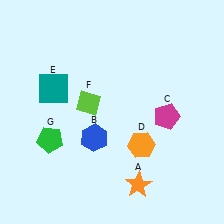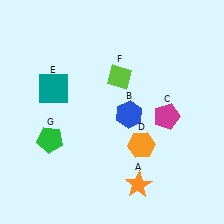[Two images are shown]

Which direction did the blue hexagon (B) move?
The blue hexagon (B) moved right.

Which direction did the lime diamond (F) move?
The lime diamond (F) moved right.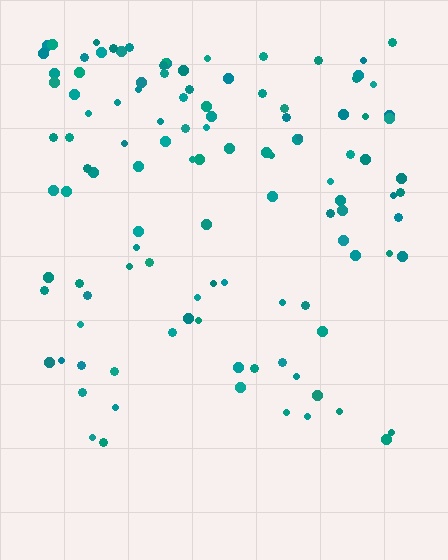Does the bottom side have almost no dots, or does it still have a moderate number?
Still a moderate number, just noticeably fewer than the top.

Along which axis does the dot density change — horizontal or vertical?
Vertical.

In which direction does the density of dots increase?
From bottom to top, with the top side densest.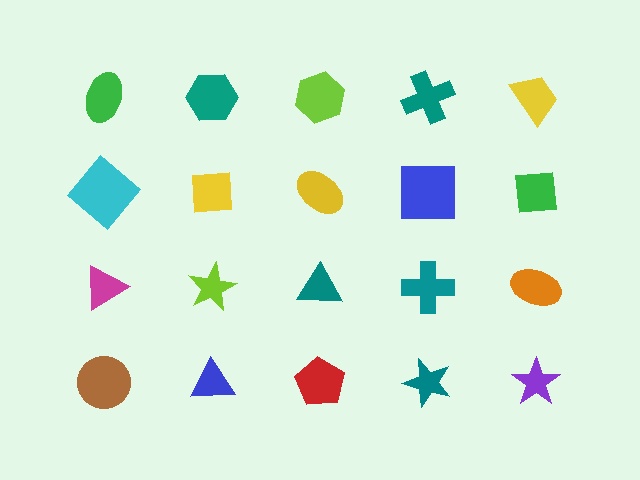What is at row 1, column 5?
A yellow trapezoid.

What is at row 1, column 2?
A teal hexagon.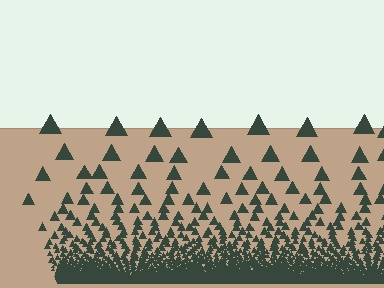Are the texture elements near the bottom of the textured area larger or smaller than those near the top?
Smaller. The gradient is inverted — elements near the bottom are smaller and denser.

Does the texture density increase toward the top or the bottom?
Density increases toward the bottom.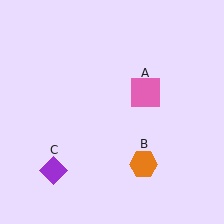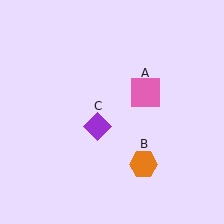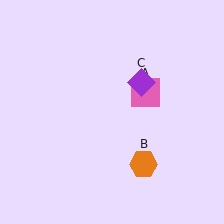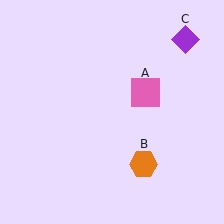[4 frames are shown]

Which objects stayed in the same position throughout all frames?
Pink square (object A) and orange hexagon (object B) remained stationary.